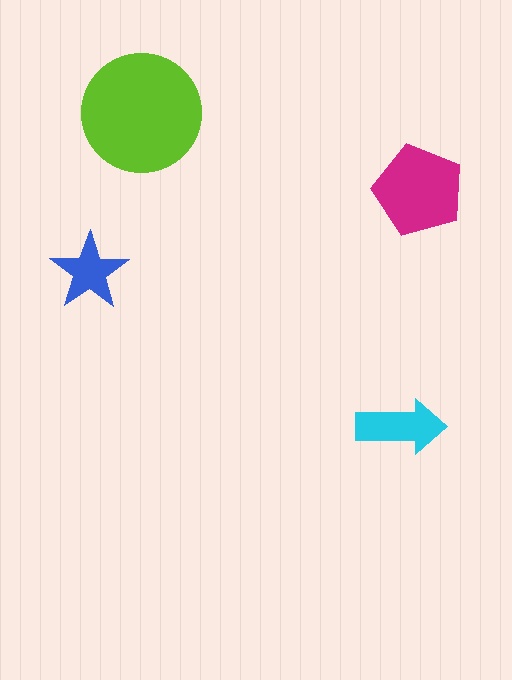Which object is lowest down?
The cyan arrow is bottommost.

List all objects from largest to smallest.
The lime circle, the magenta pentagon, the cyan arrow, the blue star.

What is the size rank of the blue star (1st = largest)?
4th.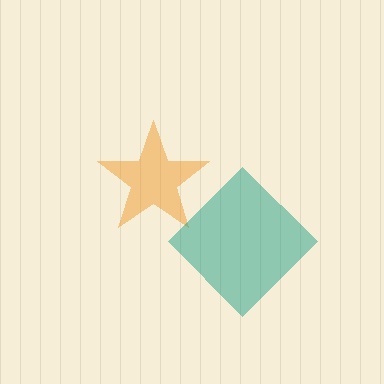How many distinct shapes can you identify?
There are 2 distinct shapes: an orange star, a teal diamond.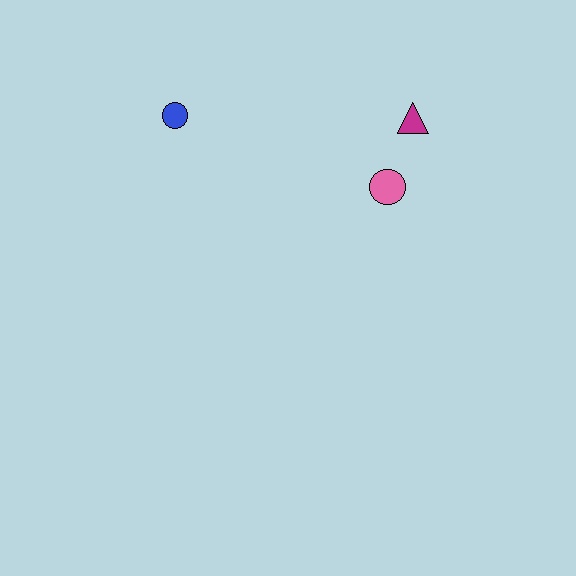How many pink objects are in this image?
There is 1 pink object.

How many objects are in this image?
There are 3 objects.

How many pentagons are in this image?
There are no pentagons.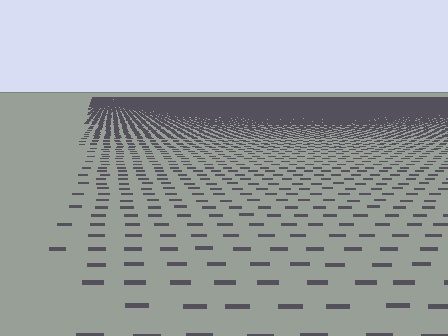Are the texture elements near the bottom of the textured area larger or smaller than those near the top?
Larger. Near the bottom, elements are closer to the viewer and appear at a bigger on-screen size.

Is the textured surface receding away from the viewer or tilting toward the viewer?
The surface is receding away from the viewer. Texture elements get smaller and denser toward the top.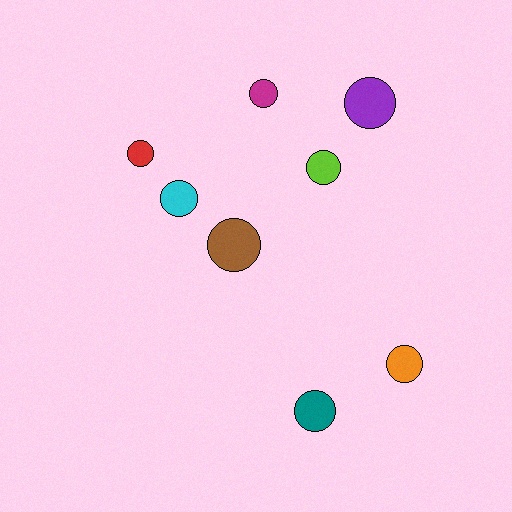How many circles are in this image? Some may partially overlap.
There are 8 circles.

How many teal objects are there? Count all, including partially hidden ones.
There is 1 teal object.